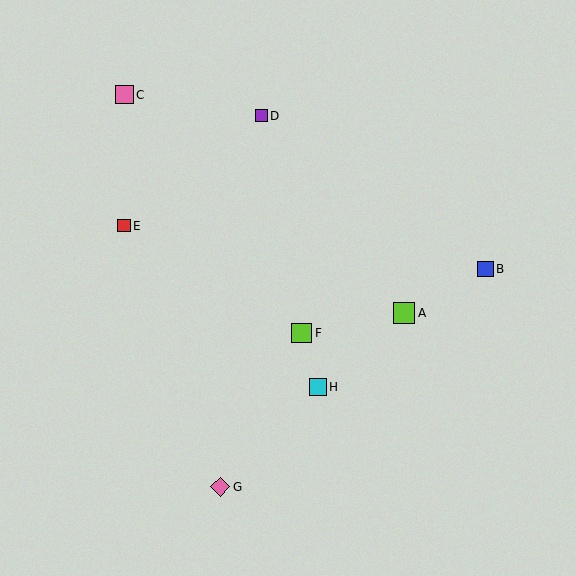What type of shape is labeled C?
Shape C is a pink square.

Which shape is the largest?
The lime square (labeled A) is the largest.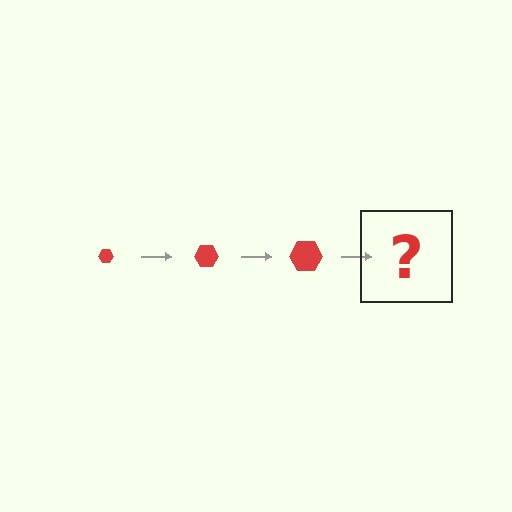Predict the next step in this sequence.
The next step is a red hexagon, larger than the previous one.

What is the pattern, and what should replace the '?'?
The pattern is that the hexagon gets progressively larger each step. The '?' should be a red hexagon, larger than the previous one.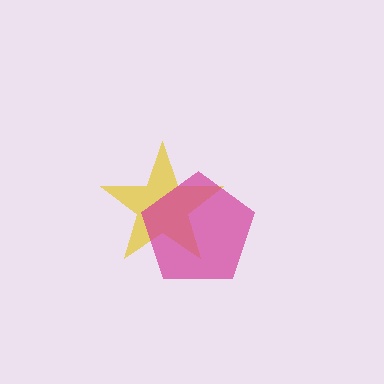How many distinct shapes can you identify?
There are 2 distinct shapes: a yellow star, a magenta pentagon.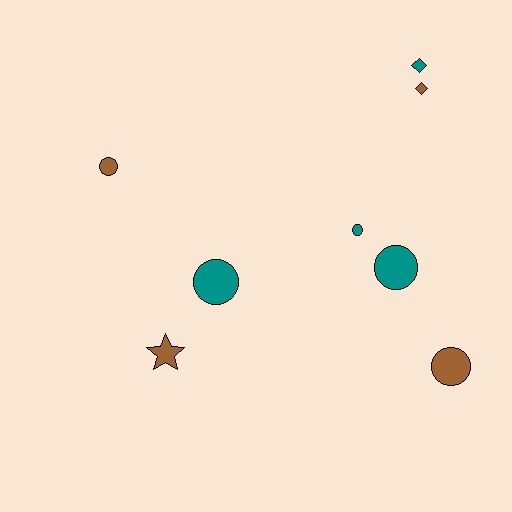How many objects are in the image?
There are 8 objects.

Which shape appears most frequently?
Circle, with 5 objects.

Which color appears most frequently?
Teal, with 4 objects.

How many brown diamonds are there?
There is 1 brown diamond.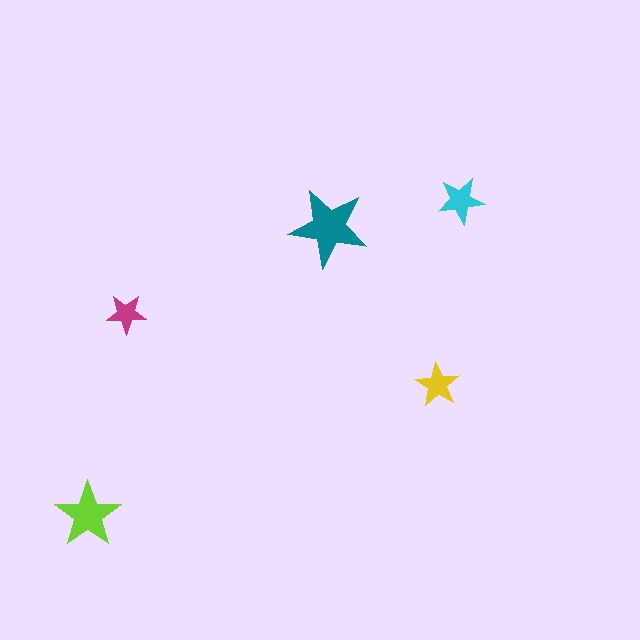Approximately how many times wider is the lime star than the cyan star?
About 1.5 times wider.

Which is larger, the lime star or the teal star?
The teal one.